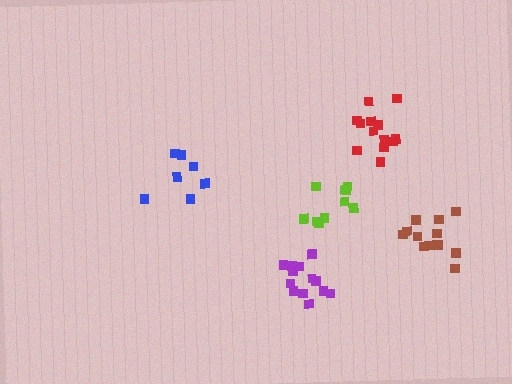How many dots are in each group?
Group 1: 13 dots, Group 2: 7 dots, Group 3: 10 dots, Group 4: 13 dots, Group 5: 12 dots (55 total).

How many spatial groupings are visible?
There are 5 spatial groupings.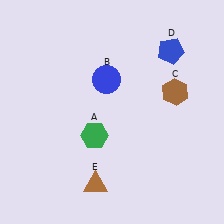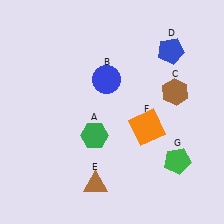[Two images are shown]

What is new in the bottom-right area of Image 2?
A green pentagon (G) was added in the bottom-right area of Image 2.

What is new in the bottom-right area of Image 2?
An orange square (F) was added in the bottom-right area of Image 2.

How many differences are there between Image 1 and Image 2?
There are 2 differences between the two images.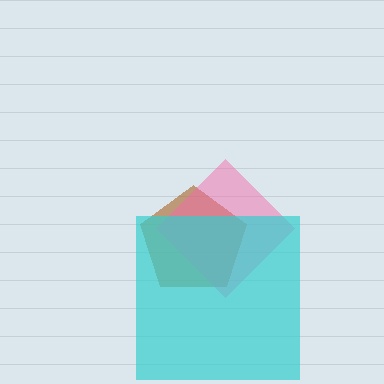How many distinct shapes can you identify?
There are 3 distinct shapes: a brown pentagon, a pink diamond, a cyan square.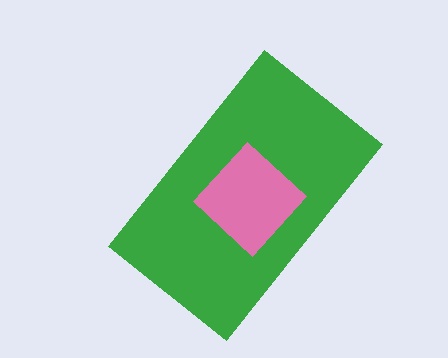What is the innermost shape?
The pink diamond.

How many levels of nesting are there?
2.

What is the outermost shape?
The green rectangle.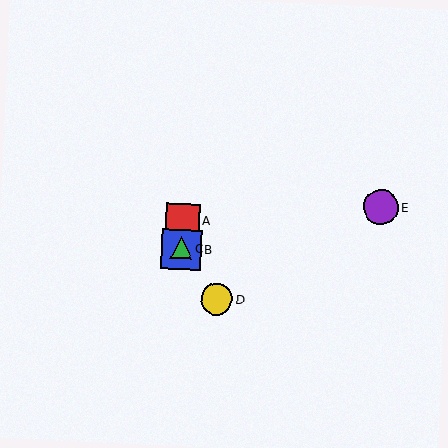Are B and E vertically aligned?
No, B is at x≈181 and E is at x≈381.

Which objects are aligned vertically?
Objects A, B, C are aligned vertically.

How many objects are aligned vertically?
3 objects (A, B, C) are aligned vertically.